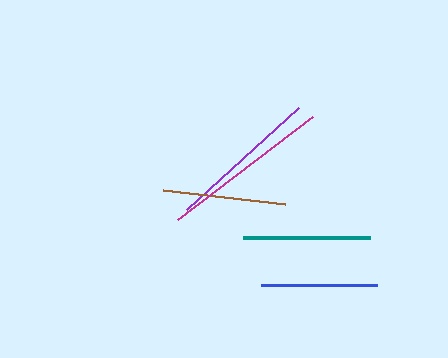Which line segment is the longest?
The magenta line is the longest at approximately 170 pixels.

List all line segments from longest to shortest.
From longest to shortest: magenta, purple, teal, brown, blue.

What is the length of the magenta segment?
The magenta segment is approximately 170 pixels long.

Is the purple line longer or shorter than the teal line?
The purple line is longer than the teal line.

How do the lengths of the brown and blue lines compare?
The brown and blue lines are approximately the same length.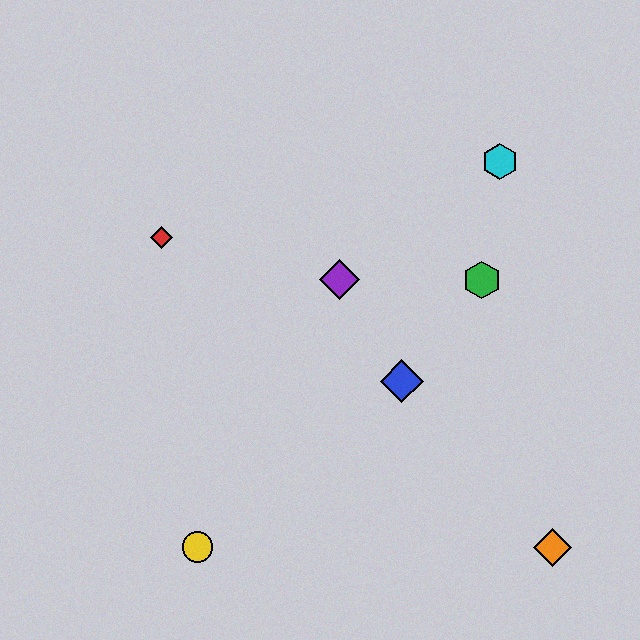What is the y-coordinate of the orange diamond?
The orange diamond is at y≈548.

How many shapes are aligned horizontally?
2 shapes (the green hexagon, the purple diamond) are aligned horizontally.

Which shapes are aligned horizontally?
The green hexagon, the purple diamond are aligned horizontally.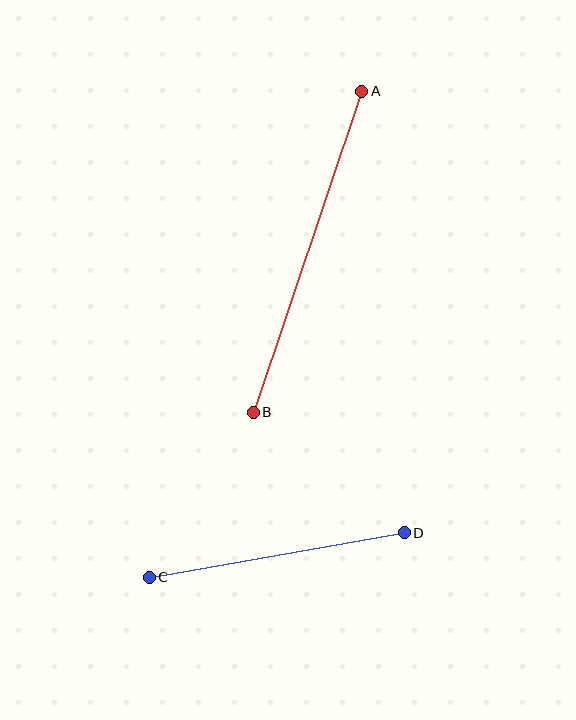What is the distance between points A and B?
The distance is approximately 339 pixels.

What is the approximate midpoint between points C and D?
The midpoint is at approximately (277, 555) pixels.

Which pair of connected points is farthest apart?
Points A and B are farthest apart.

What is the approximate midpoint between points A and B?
The midpoint is at approximately (308, 252) pixels.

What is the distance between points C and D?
The distance is approximately 259 pixels.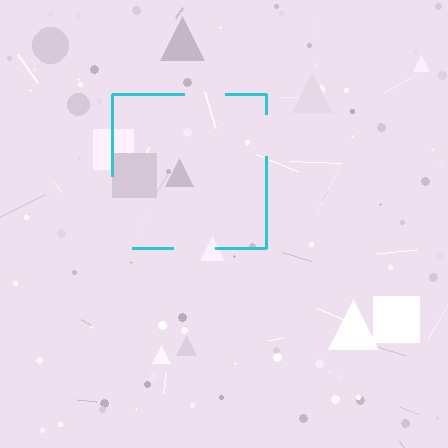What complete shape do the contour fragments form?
The contour fragments form a square.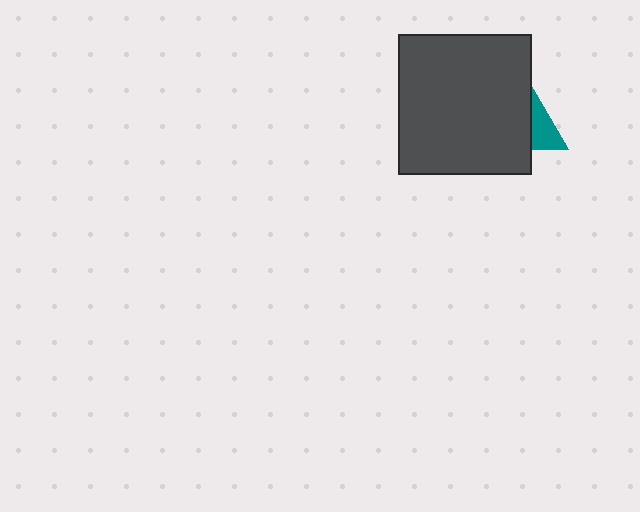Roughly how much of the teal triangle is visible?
A small part of it is visible (roughly 33%).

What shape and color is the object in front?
The object in front is a dark gray rectangle.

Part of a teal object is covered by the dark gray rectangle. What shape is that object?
It is a triangle.